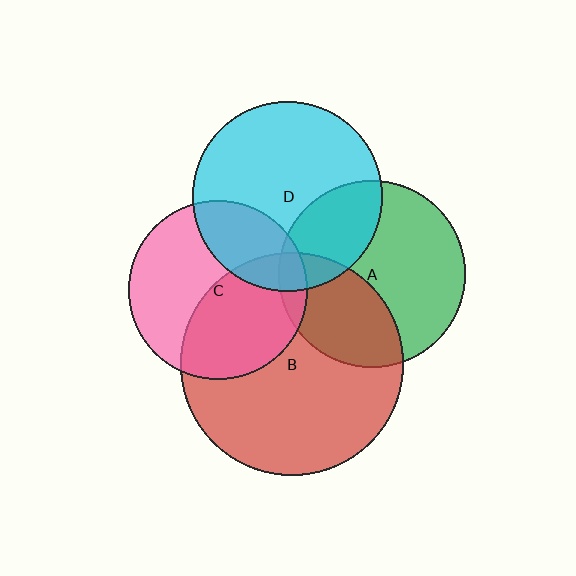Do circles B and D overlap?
Yes.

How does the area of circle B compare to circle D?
Approximately 1.4 times.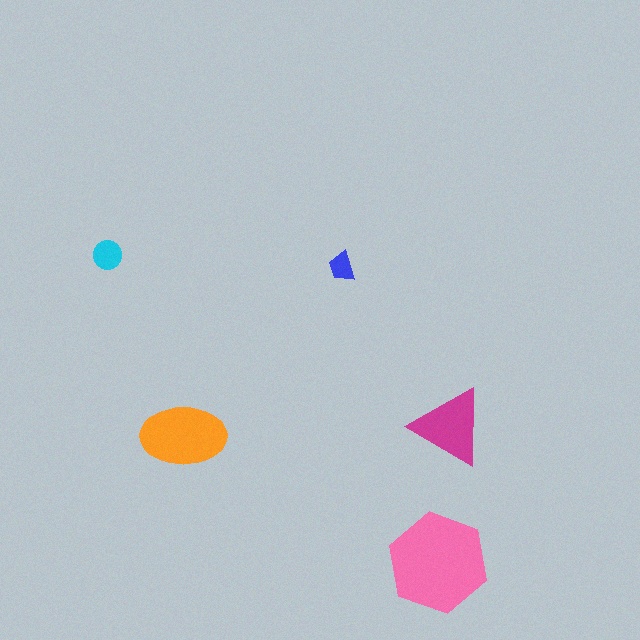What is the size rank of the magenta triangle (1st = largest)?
3rd.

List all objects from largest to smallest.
The pink hexagon, the orange ellipse, the magenta triangle, the cyan circle, the blue trapezoid.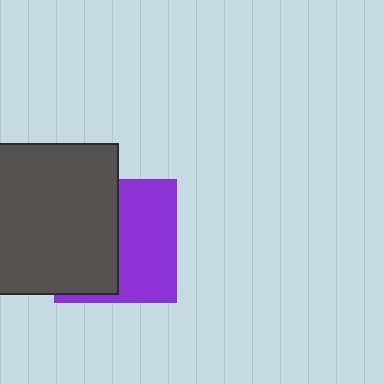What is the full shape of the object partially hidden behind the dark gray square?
The partially hidden object is a purple square.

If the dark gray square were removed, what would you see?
You would see the complete purple square.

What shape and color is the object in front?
The object in front is a dark gray square.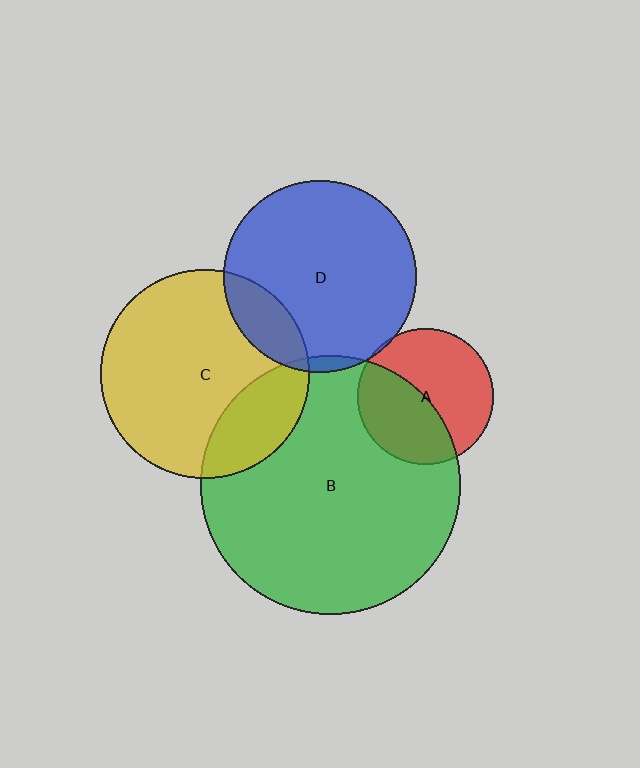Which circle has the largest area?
Circle B (green).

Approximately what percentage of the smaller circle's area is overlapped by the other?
Approximately 20%.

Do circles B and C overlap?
Yes.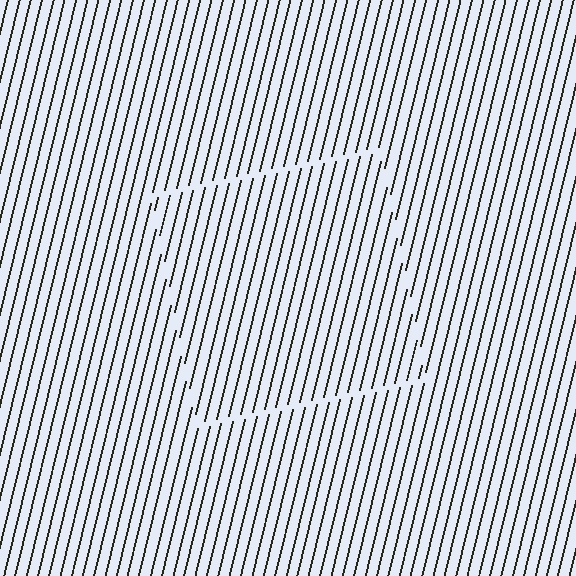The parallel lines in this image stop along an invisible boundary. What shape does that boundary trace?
An illusory square. The interior of the shape contains the same grating, shifted by half a period — the contour is defined by the phase discontinuity where line-ends from the inner and outer gratings abut.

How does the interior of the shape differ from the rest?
The interior of the shape contains the same grating, shifted by half a period — the contour is defined by the phase discontinuity where line-ends from the inner and outer gratings abut.